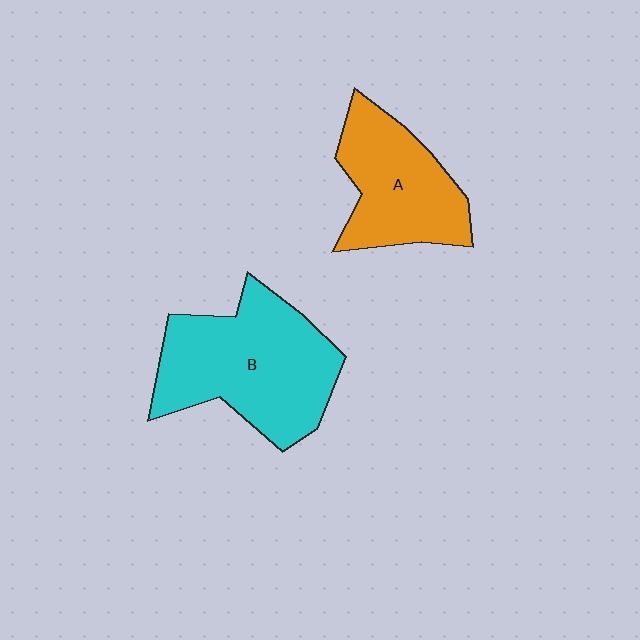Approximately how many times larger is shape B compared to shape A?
Approximately 1.4 times.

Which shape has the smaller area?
Shape A (orange).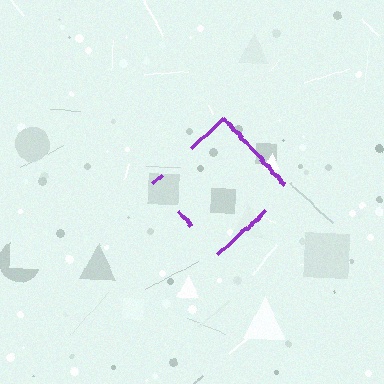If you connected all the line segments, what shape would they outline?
They would outline a diamond.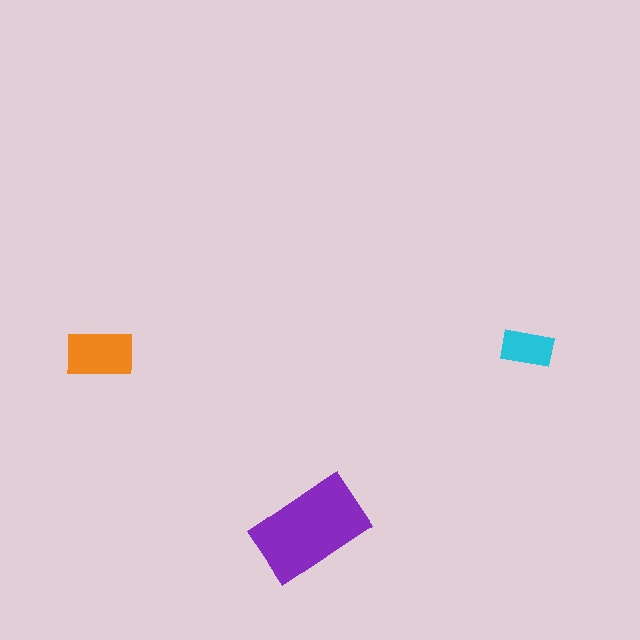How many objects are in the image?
There are 3 objects in the image.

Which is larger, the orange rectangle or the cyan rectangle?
The orange one.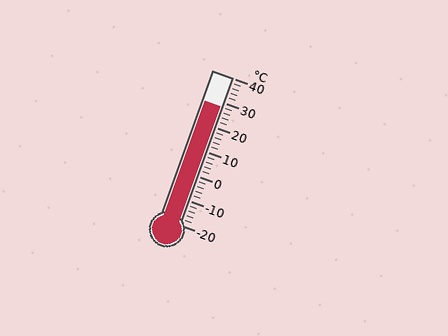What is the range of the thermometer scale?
The thermometer scale ranges from -20°C to 40°C.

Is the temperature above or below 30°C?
The temperature is below 30°C.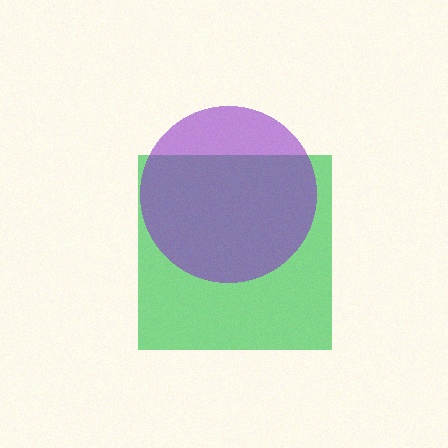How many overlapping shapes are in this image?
There are 2 overlapping shapes in the image.